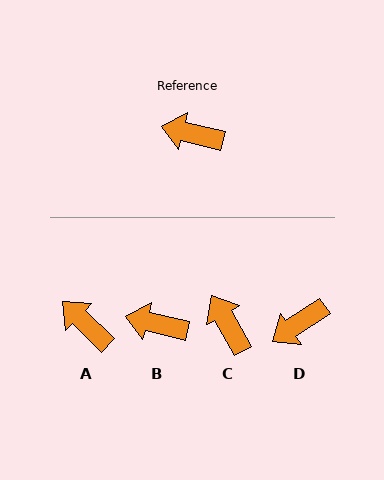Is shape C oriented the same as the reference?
No, it is off by about 47 degrees.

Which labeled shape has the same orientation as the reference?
B.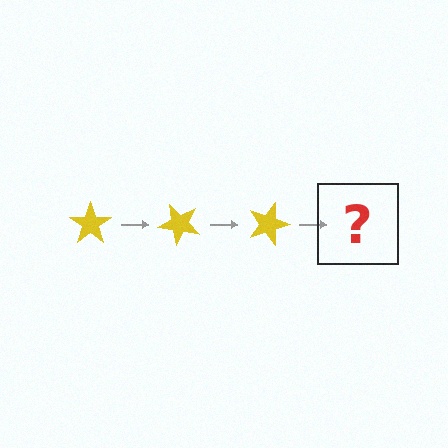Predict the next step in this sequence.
The next step is a yellow star rotated 135 degrees.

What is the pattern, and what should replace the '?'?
The pattern is that the star rotates 45 degrees each step. The '?' should be a yellow star rotated 135 degrees.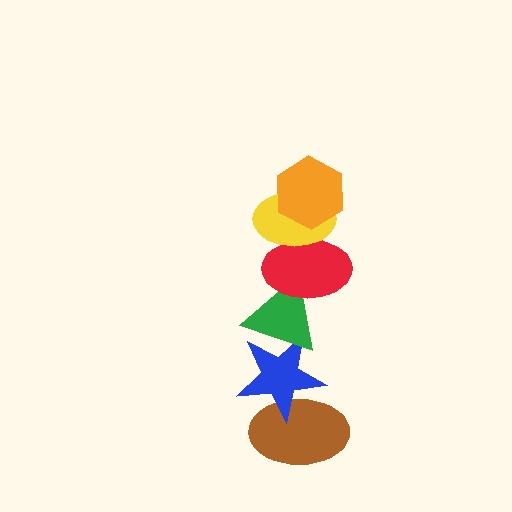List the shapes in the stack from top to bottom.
From top to bottom: the orange hexagon, the yellow ellipse, the red ellipse, the green triangle, the blue star, the brown ellipse.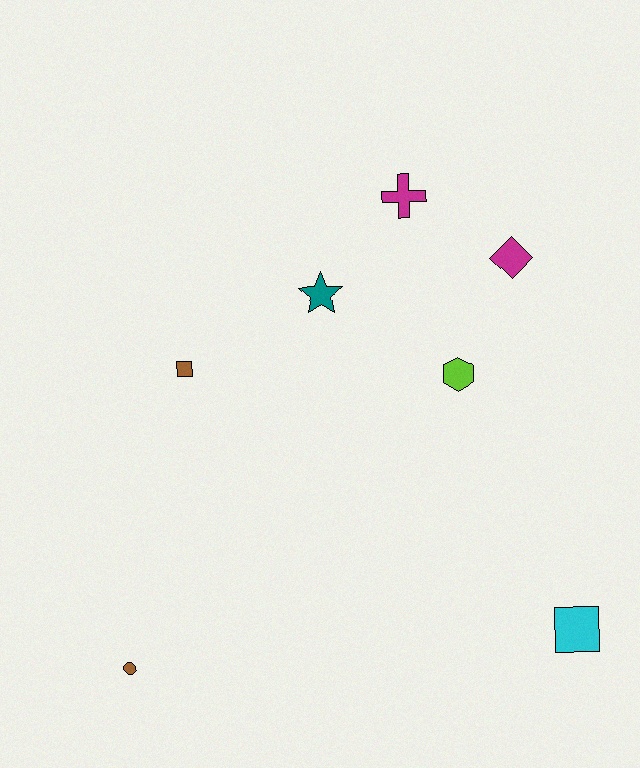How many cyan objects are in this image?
There is 1 cyan object.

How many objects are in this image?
There are 7 objects.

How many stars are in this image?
There is 1 star.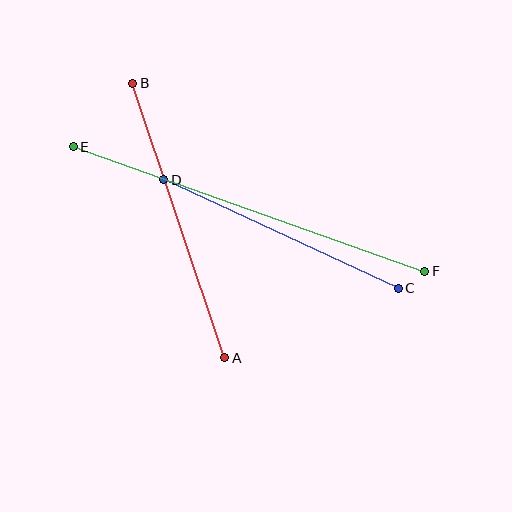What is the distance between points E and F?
The distance is approximately 373 pixels.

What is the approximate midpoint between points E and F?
The midpoint is at approximately (249, 209) pixels.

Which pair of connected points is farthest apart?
Points E and F are farthest apart.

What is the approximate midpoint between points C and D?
The midpoint is at approximately (281, 234) pixels.